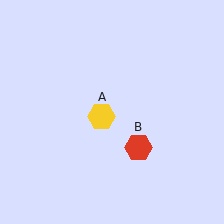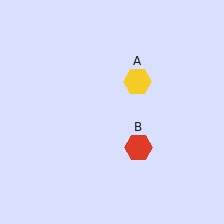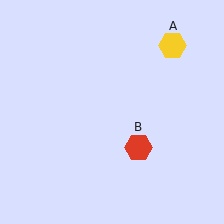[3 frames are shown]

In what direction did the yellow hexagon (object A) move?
The yellow hexagon (object A) moved up and to the right.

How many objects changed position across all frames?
1 object changed position: yellow hexagon (object A).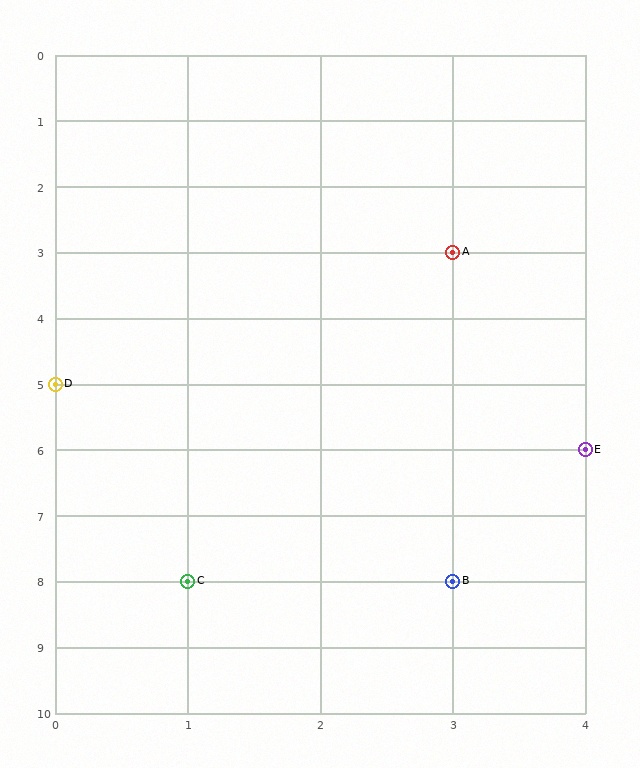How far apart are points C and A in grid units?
Points C and A are 2 columns and 5 rows apart (about 5.4 grid units diagonally).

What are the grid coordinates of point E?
Point E is at grid coordinates (4, 6).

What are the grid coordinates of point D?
Point D is at grid coordinates (0, 5).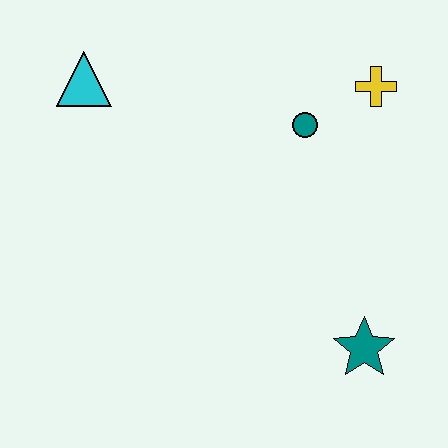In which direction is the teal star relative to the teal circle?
The teal star is below the teal circle.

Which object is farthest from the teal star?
The cyan triangle is farthest from the teal star.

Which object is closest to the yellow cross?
The teal circle is closest to the yellow cross.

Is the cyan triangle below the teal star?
No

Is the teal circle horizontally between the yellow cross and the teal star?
No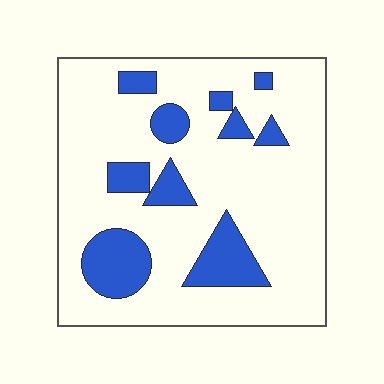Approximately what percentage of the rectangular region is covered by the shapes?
Approximately 20%.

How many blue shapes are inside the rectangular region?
10.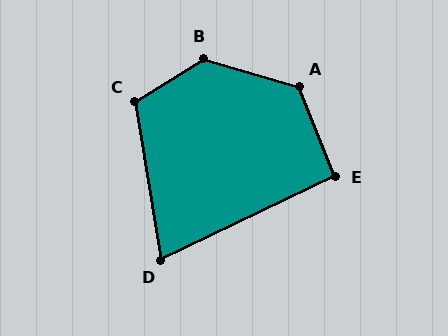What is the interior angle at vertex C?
Approximately 113 degrees (obtuse).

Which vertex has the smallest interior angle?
D, at approximately 74 degrees.